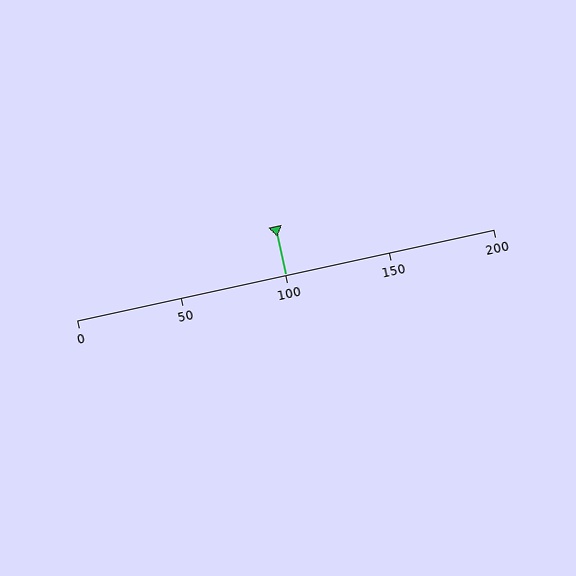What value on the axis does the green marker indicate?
The marker indicates approximately 100.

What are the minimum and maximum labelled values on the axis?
The axis runs from 0 to 200.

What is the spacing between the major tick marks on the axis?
The major ticks are spaced 50 apart.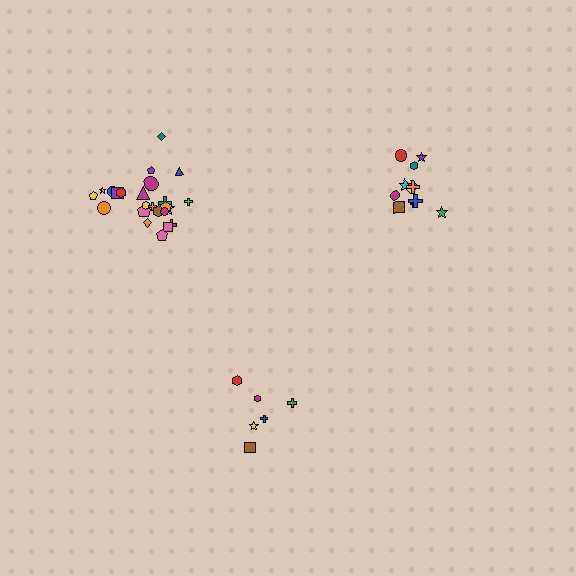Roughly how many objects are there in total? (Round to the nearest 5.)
Roughly 45 objects in total.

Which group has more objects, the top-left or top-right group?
The top-left group.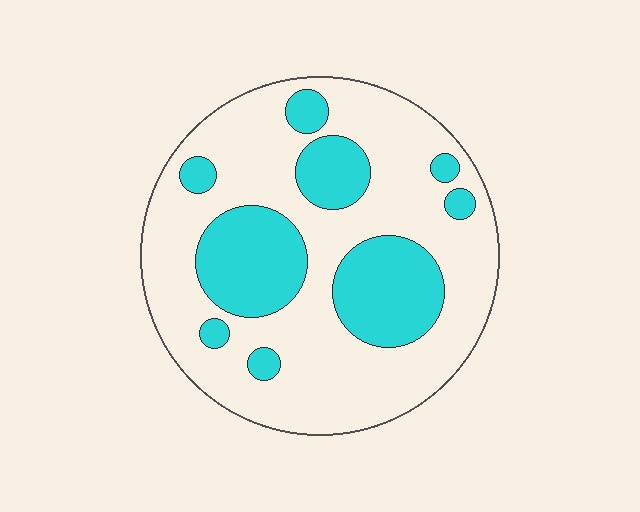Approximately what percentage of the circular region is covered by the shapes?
Approximately 30%.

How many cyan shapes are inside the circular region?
9.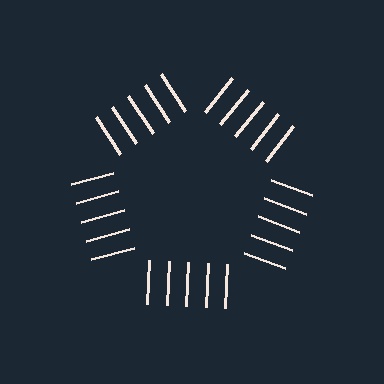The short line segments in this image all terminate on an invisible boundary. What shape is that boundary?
An illusory pentagon — the line segments terminate on its edges but no continuous stroke is drawn.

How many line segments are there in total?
25 — 5 along each of the 5 edges.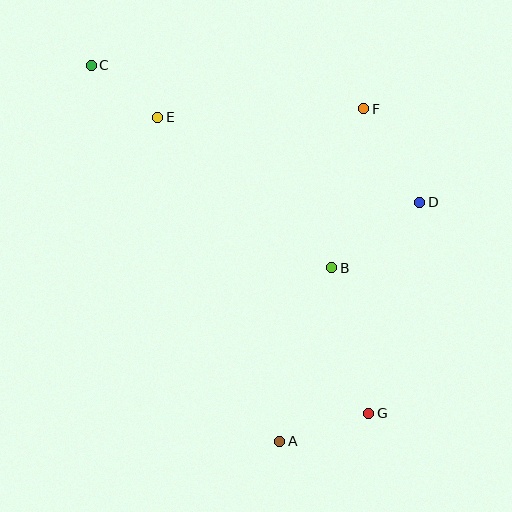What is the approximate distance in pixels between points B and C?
The distance between B and C is approximately 315 pixels.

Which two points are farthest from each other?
Points C and G are farthest from each other.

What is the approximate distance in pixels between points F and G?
The distance between F and G is approximately 305 pixels.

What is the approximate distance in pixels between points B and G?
The distance between B and G is approximately 150 pixels.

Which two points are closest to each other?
Points C and E are closest to each other.